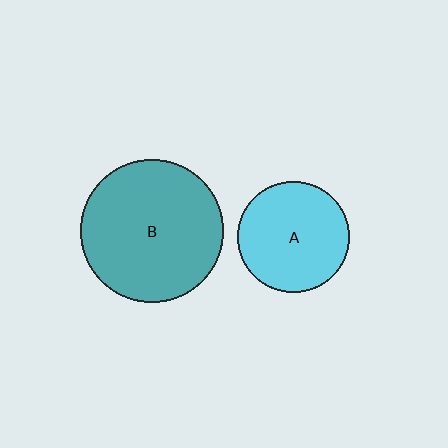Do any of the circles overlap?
No, none of the circles overlap.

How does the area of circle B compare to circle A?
Approximately 1.6 times.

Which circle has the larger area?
Circle B (teal).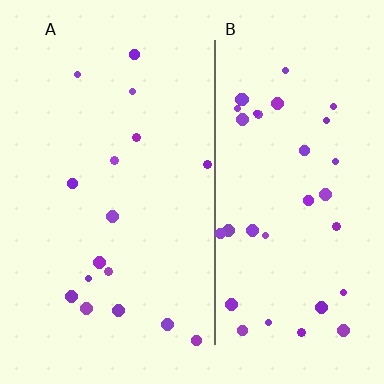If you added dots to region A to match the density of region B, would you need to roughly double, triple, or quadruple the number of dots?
Approximately double.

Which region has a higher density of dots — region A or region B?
B (the right).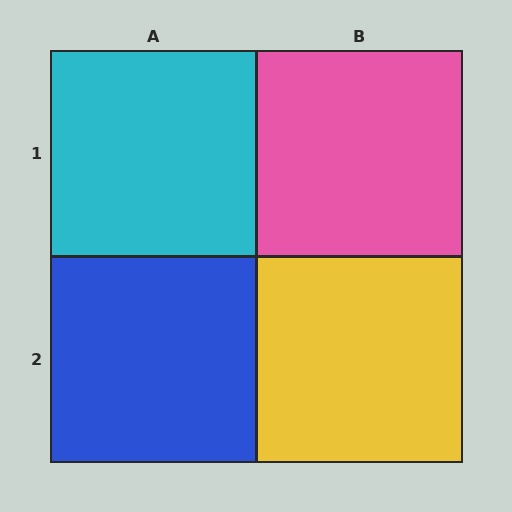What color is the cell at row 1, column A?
Cyan.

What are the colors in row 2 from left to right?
Blue, yellow.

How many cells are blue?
1 cell is blue.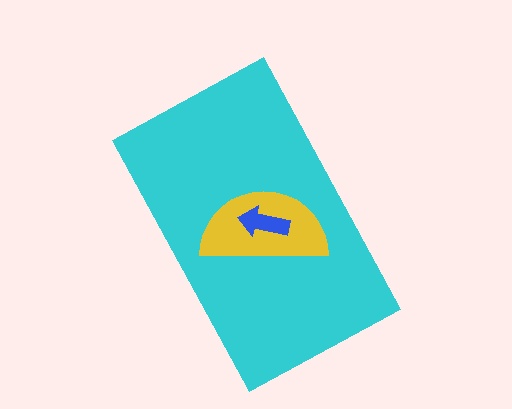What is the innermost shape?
The blue arrow.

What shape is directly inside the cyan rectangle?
The yellow semicircle.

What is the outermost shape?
The cyan rectangle.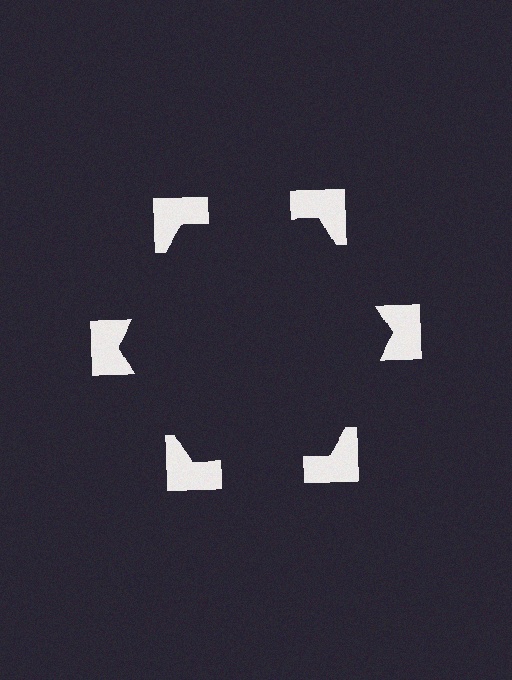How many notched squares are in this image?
There are 6 — one at each vertex of the illusory hexagon.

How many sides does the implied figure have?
6 sides.